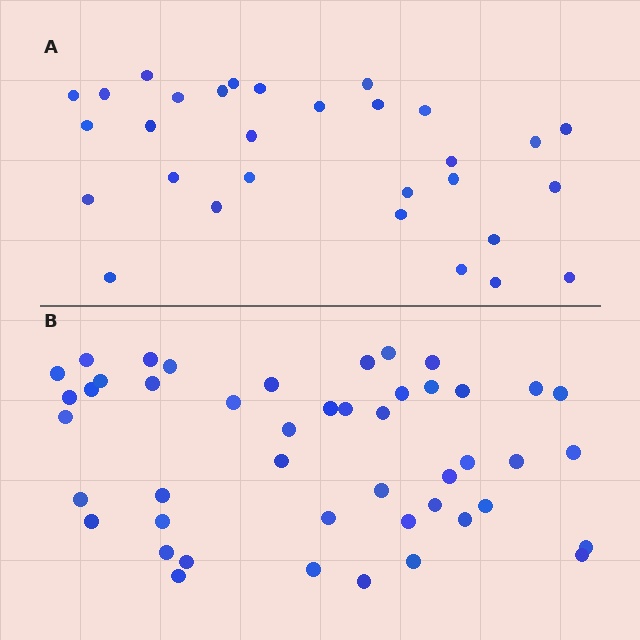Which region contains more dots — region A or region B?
Region B (the bottom region) has more dots.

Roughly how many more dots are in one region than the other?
Region B has approximately 15 more dots than region A.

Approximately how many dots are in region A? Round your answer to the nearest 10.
About 30 dots.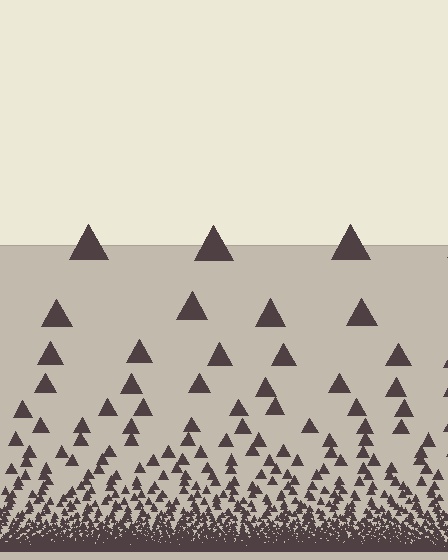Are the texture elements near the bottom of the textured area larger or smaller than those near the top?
Smaller. The gradient is inverted — elements near the bottom are smaller and denser.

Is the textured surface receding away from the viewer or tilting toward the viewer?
The surface appears to tilt toward the viewer. Texture elements get larger and sparser toward the top.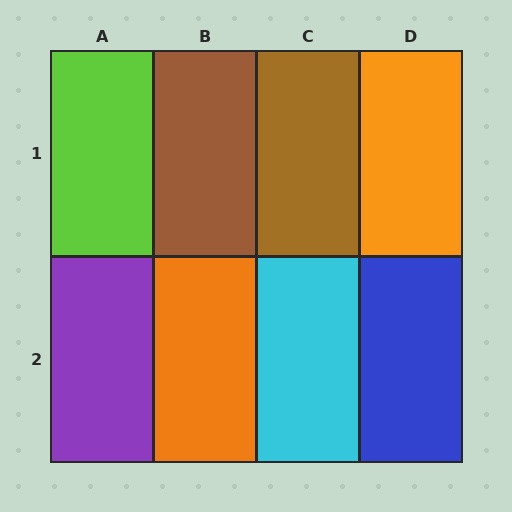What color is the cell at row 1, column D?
Orange.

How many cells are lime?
1 cell is lime.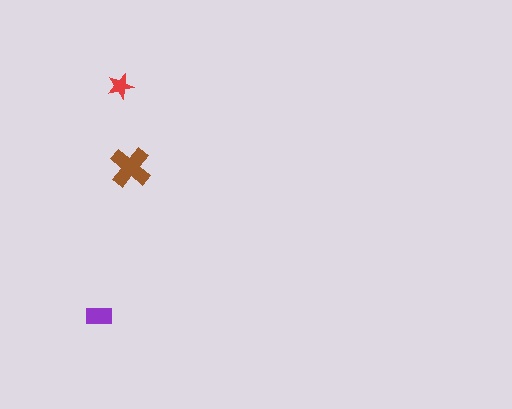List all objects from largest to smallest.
The brown cross, the purple rectangle, the red star.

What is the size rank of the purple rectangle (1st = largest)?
2nd.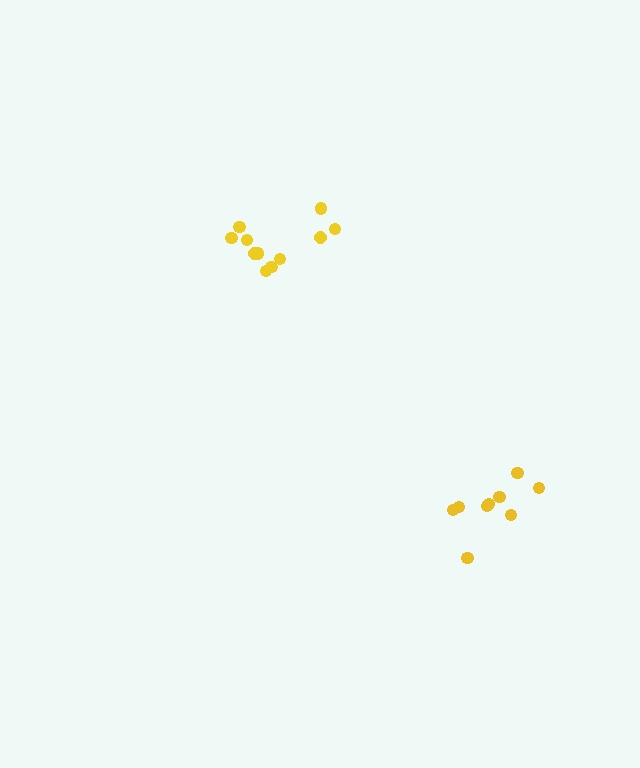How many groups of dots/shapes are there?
There are 2 groups.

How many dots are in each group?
Group 1: 11 dots, Group 2: 9 dots (20 total).